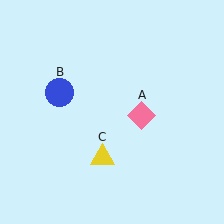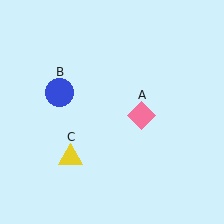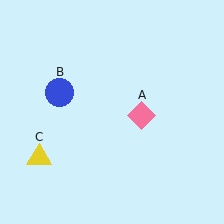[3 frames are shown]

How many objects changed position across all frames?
1 object changed position: yellow triangle (object C).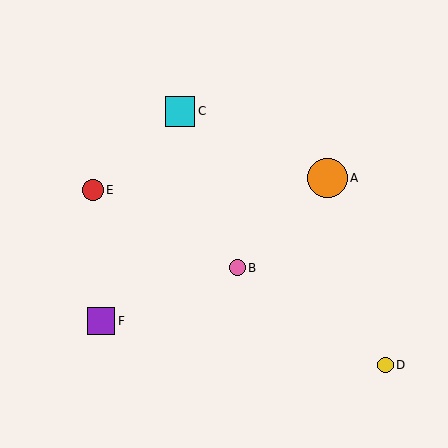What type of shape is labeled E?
Shape E is a red circle.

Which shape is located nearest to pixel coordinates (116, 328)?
The purple square (labeled F) at (101, 321) is nearest to that location.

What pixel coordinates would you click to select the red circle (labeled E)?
Click at (93, 190) to select the red circle E.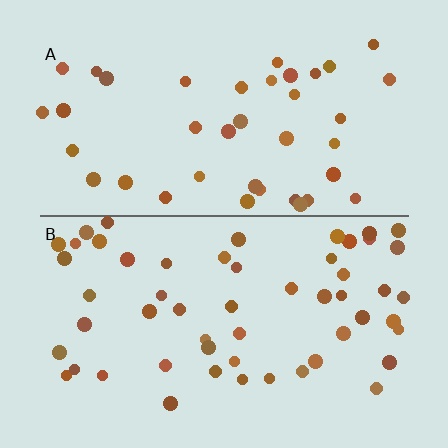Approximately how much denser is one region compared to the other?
Approximately 1.4× — region B over region A.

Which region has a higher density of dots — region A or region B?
B (the bottom).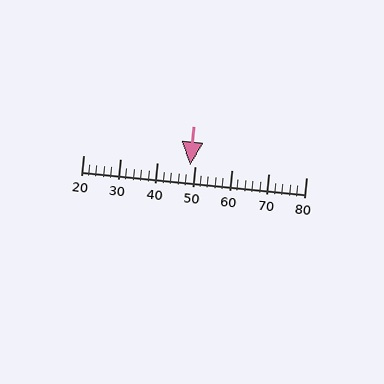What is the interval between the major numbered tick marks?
The major tick marks are spaced 10 units apart.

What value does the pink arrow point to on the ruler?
The pink arrow points to approximately 49.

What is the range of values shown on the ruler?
The ruler shows values from 20 to 80.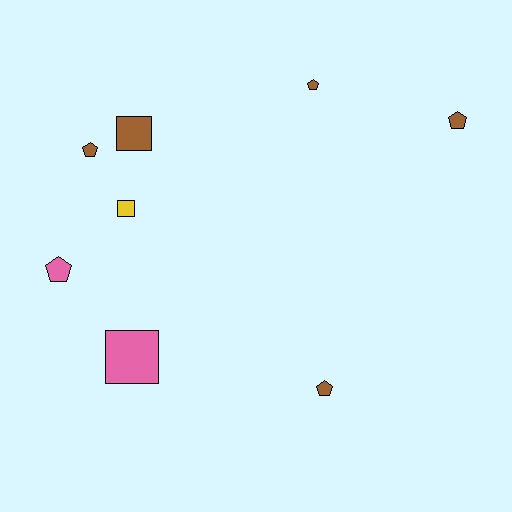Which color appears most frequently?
Brown, with 5 objects.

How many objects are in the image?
There are 8 objects.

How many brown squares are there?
There is 1 brown square.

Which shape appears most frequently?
Pentagon, with 5 objects.